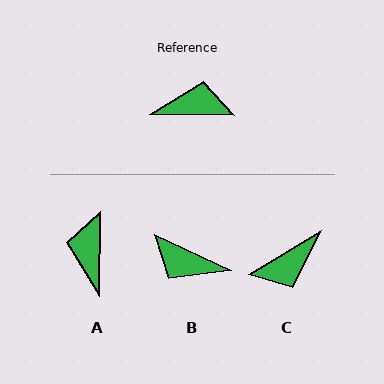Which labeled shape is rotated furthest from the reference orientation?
B, about 155 degrees away.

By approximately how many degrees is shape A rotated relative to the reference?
Approximately 90 degrees counter-clockwise.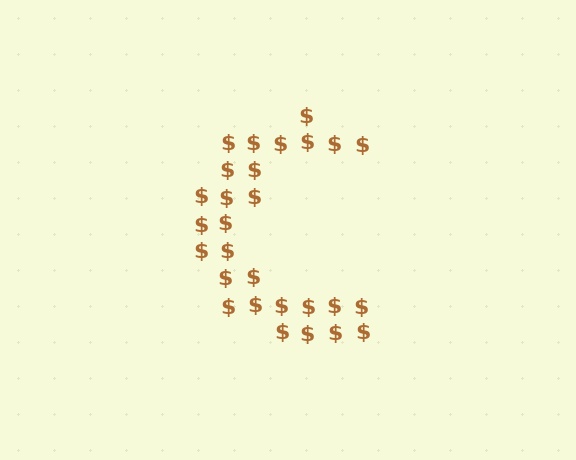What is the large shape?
The large shape is the letter C.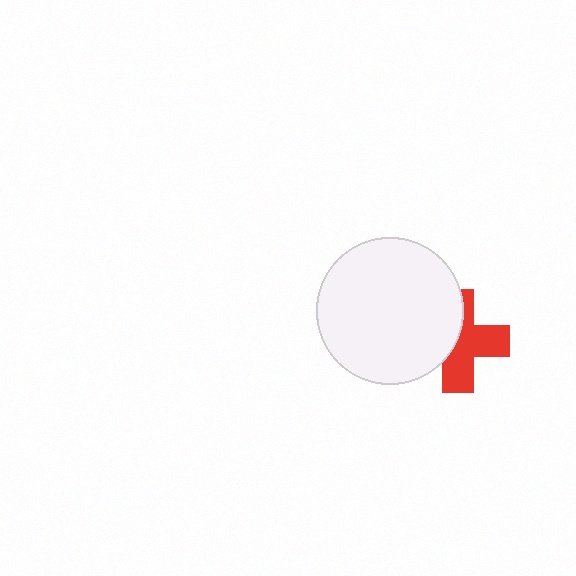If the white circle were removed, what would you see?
You would see the complete red cross.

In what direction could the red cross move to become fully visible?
The red cross could move right. That would shift it out from behind the white circle entirely.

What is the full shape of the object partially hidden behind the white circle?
The partially hidden object is a red cross.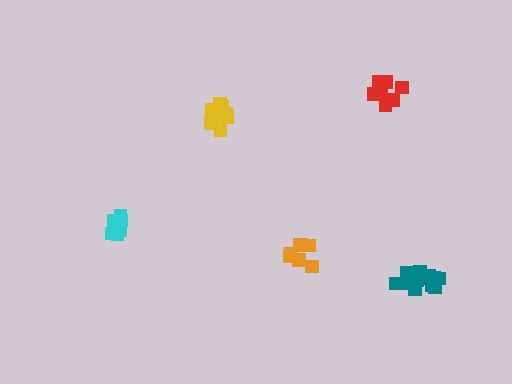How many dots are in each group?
Group 1: 8 dots, Group 2: 11 dots, Group 3: 7 dots, Group 4: 13 dots, Group 5: 7 dots (46 total).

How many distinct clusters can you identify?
There are 5 distinct clusters.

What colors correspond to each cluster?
The clusters are colored: orange, yellow, cyan, teal, red.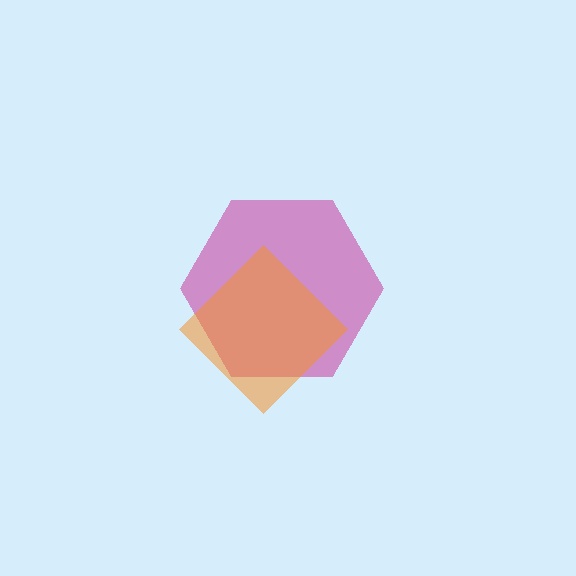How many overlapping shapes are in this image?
There are 2 overlapping shapes in the image.